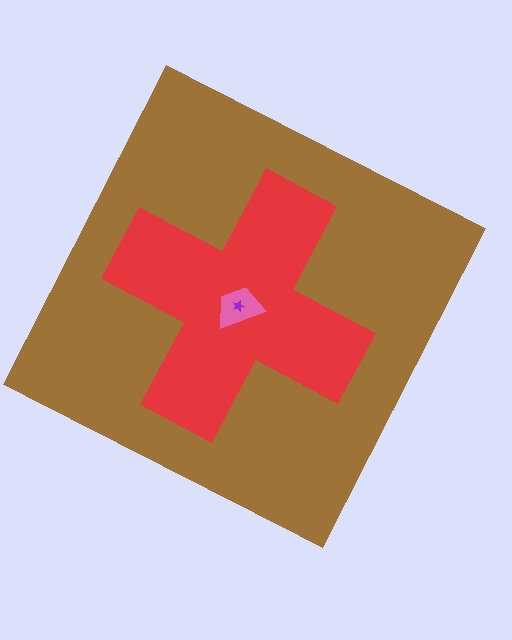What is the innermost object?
The purple star.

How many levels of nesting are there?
4.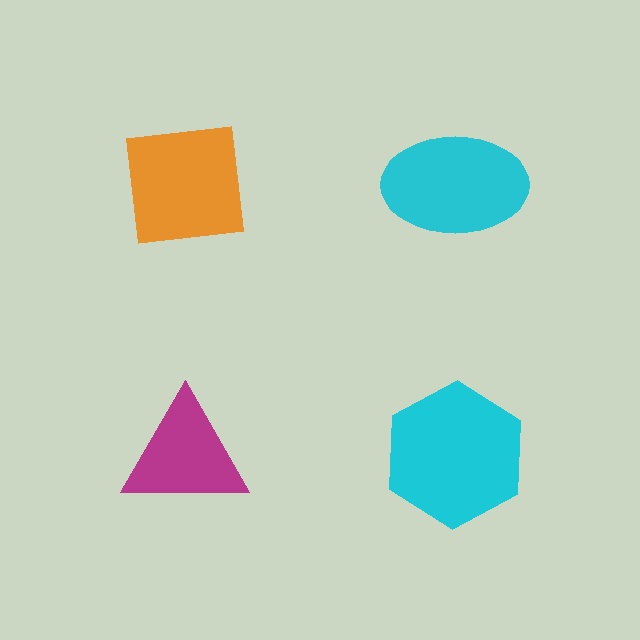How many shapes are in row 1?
2 shapes.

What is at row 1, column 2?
A cyan ellipse.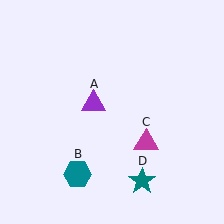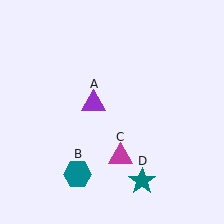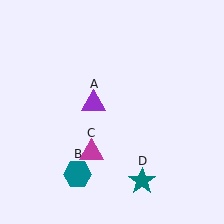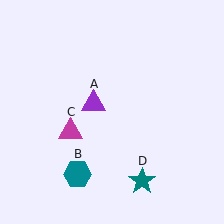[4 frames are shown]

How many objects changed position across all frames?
1 object changed position: magenta triangle (object C).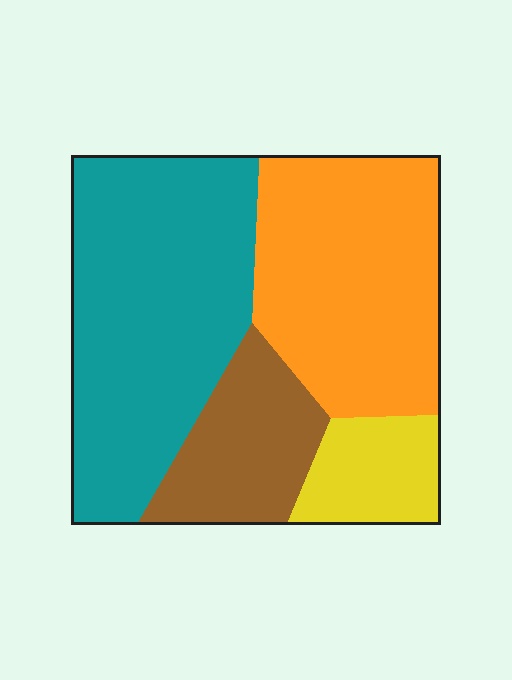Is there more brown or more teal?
Teal.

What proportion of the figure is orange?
Orange covers roughly 35% of the figure.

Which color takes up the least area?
Yellow, at roughly 10%.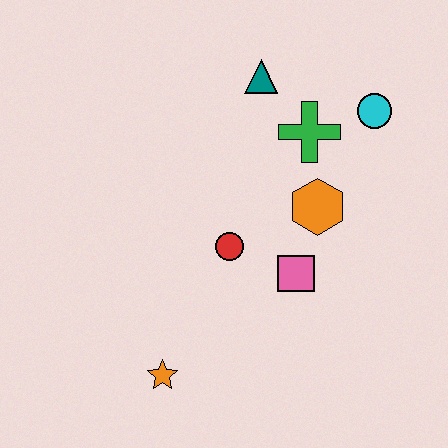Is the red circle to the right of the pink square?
No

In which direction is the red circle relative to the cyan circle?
The red circle is to the left of the cyan circle.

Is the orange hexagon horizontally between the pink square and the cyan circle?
Yes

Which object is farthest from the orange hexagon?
The orange star is farthest from the orange hexagon.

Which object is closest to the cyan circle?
The green cross is closest to the cyan circle.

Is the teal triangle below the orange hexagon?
No